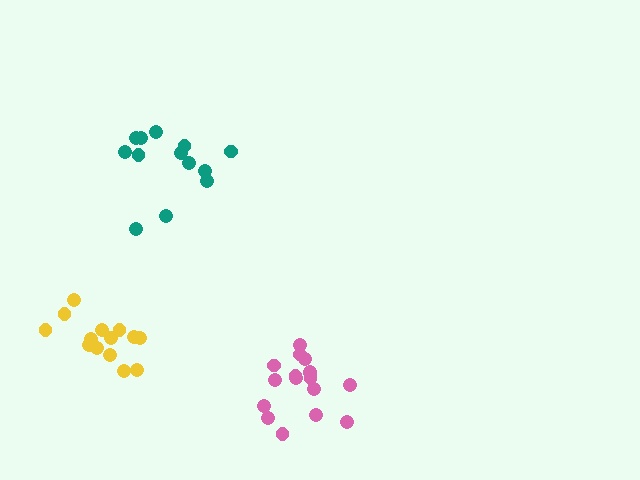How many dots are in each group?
Group 1: 13 dots, Group 2: 17 dots, Group 3: 14 dots (44 total).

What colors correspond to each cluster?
The clusters are colored: teal, pink, yellow.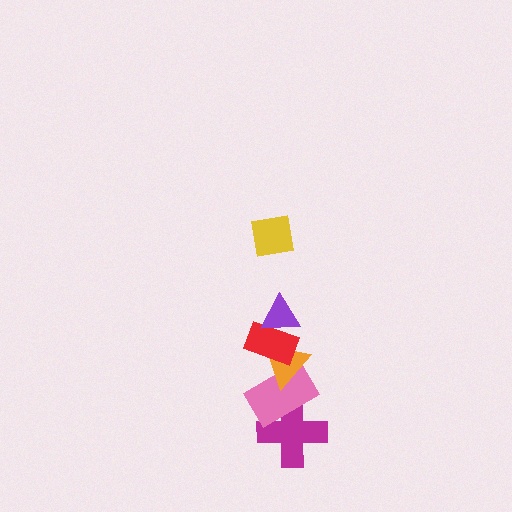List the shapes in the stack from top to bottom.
From top to bottom: the yellow square, the purple triangle, the red rectangle, the orange triangle, the pink rectangle, the magenta cross.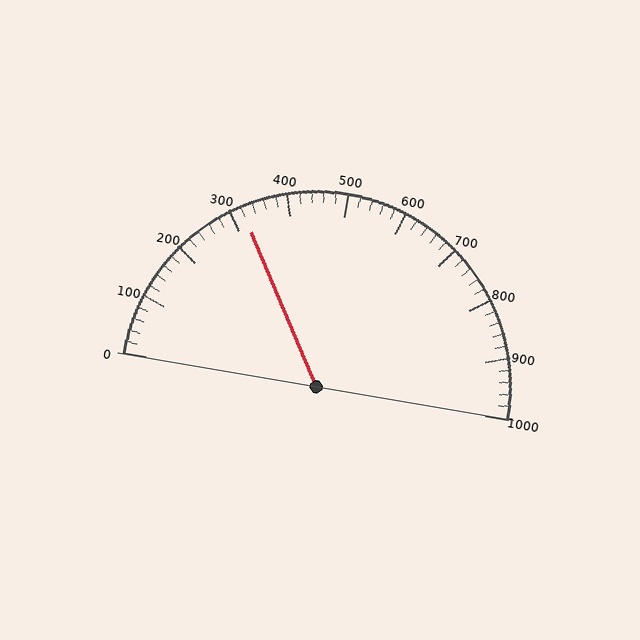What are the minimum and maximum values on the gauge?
The gauge ranges from 0 to 1000.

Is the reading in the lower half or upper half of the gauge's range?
The reading is in the lower half of the range (0 to 1000).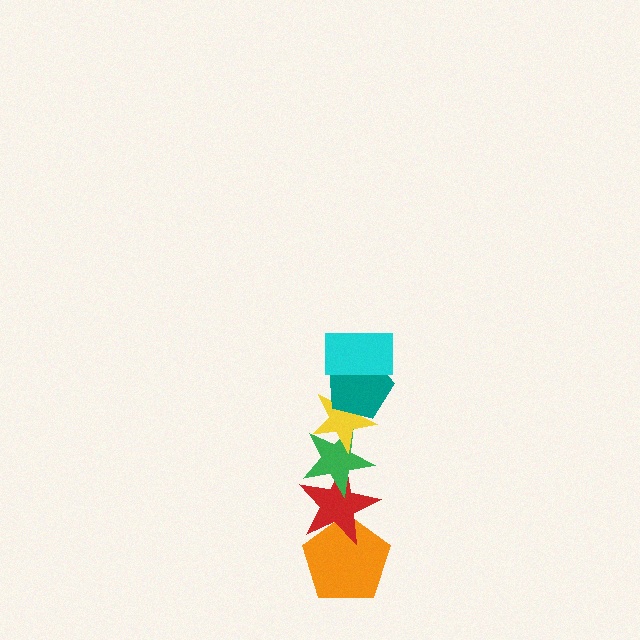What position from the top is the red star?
The red star is 5th from the top.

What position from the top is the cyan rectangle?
The cyan rectangle is 1st from the top.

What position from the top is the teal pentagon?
The teal pentagon is 2nd from the top.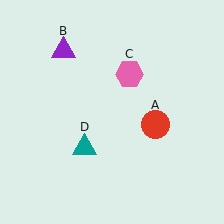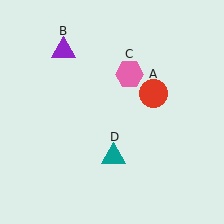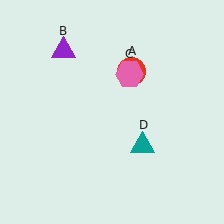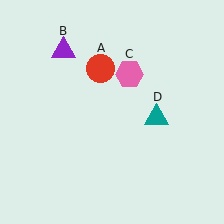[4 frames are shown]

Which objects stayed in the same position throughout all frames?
Purple triangle (object B) and pink hexagon (object C) remained stationary.